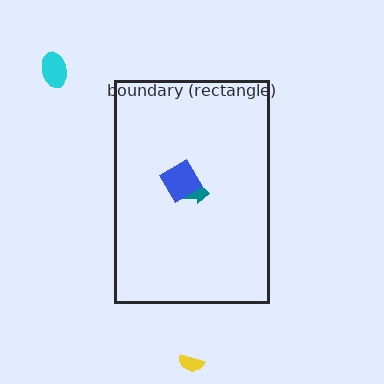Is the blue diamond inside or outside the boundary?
Inside.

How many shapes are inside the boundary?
2 inside, 2 outside.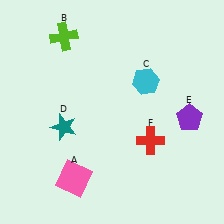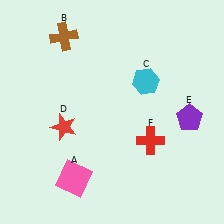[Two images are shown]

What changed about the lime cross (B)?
In Image 1, B is lime. In Image 2, it changed to brown.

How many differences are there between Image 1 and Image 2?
There are 2 differences between the two images.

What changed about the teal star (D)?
In Image 1, D is teal. In Image 2, it changed to red.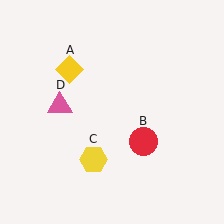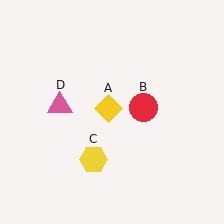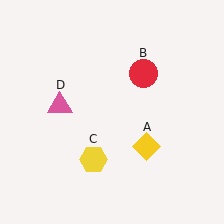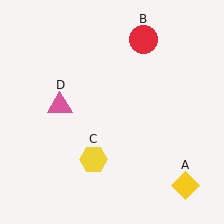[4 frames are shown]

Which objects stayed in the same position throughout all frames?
Yellow hexagon (object C) and pink triangle (object D) remained stationary.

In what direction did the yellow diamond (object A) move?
The yellow diamond (object A) moved down and to the right.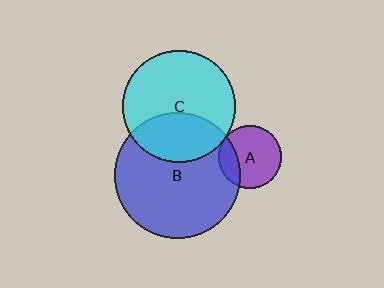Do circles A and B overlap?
Yes.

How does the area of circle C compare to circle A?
Approximately 3.2 times.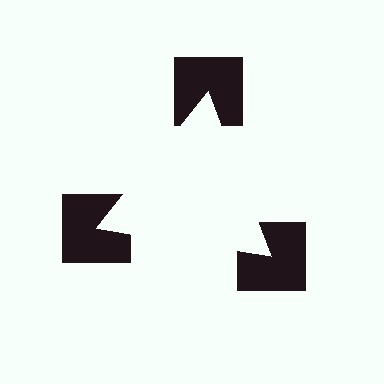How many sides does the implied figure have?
3 sides.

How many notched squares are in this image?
There are 3 — one at each vertex of the illusory triangle.